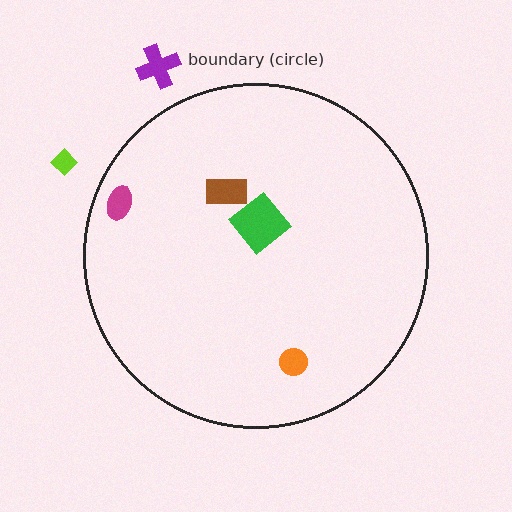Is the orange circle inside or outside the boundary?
Inside.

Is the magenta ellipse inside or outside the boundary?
Inside.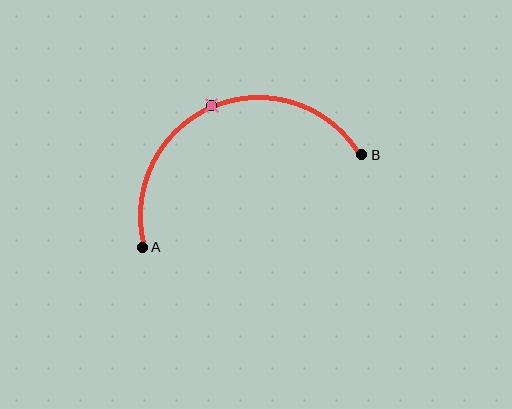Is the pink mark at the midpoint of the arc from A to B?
Yes. The pink mark lies on the arc at equal arc-length from both A and B — it is the arc midpoint.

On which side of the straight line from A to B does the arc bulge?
The arc bulges above the straight line connecting A and B.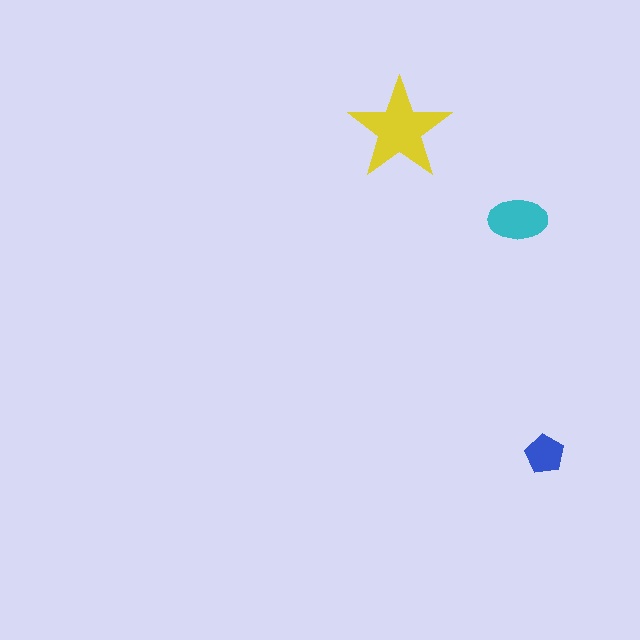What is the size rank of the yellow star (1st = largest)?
1st.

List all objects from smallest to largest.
The blue pentagon, the cyan ellipse, the yellow star.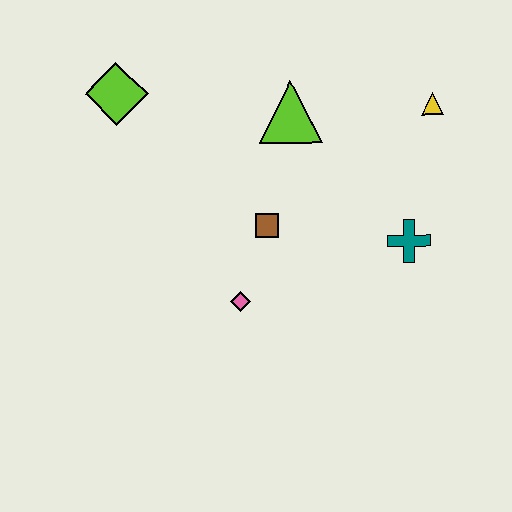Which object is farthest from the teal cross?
The lime diamond is farthest from the teal cross.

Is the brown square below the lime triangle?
Yes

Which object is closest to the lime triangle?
The brown square is closest to the lime triangle.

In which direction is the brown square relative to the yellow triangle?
The brown square is to the left of the yellow triangle.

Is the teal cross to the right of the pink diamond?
Yes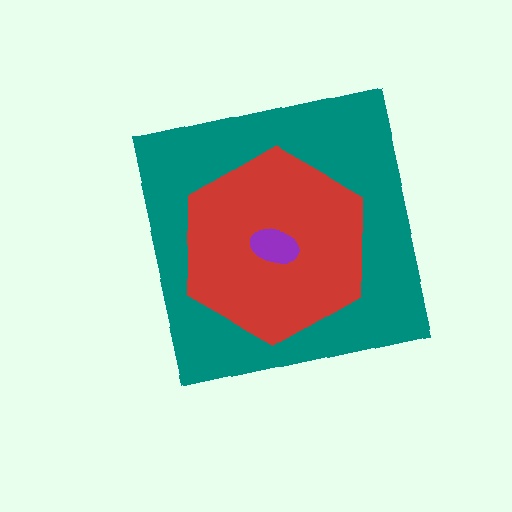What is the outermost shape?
The teal square.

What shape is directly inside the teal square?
The red hexagon.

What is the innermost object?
The purple ellipse.